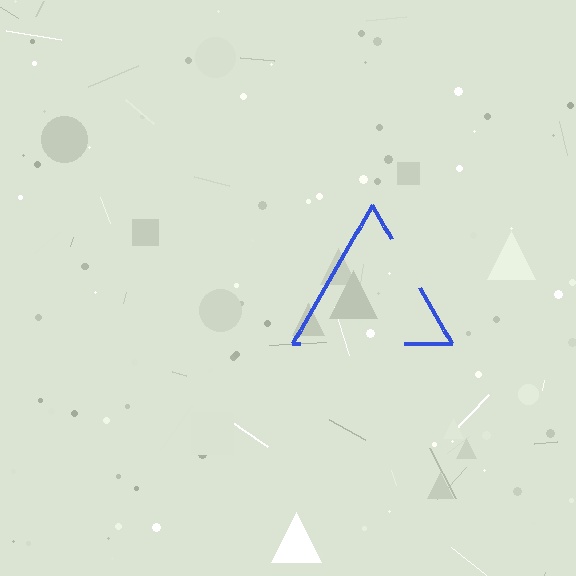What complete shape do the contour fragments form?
The contour fragments form a triangle.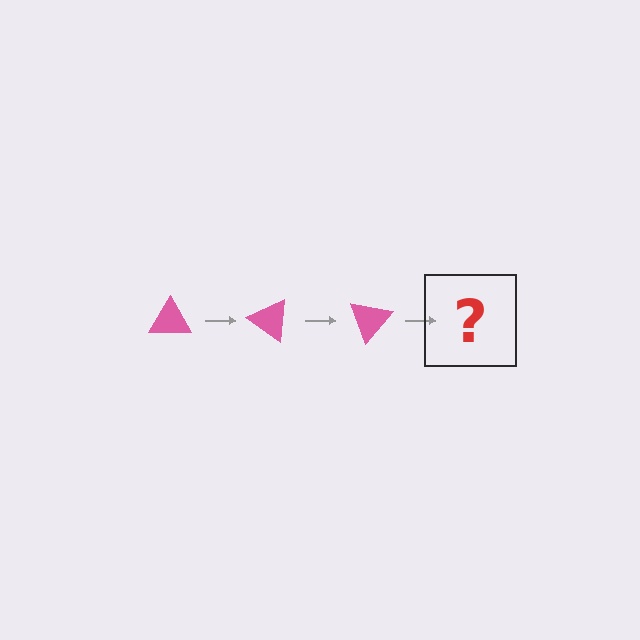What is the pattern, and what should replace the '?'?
The pattern is that the triangle rotates 35 degrees each step. The '?' should be a pink triangle rotated 105 degrees.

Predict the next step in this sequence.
The next step is a pink triangle rotated 105 degrees.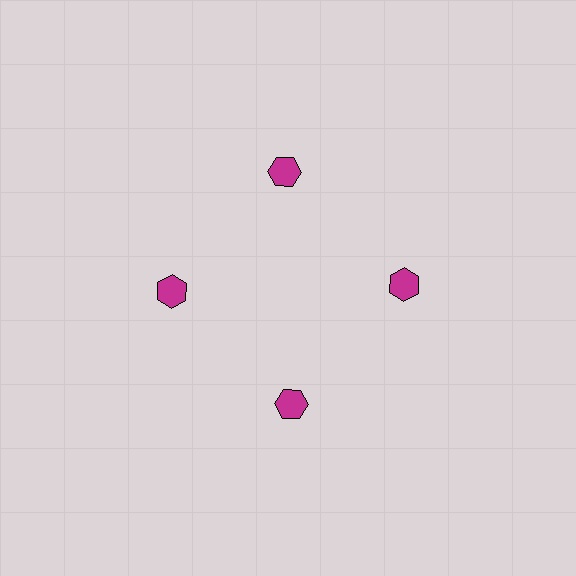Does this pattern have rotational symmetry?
Yes, this pattern has 4-fold rotational symmetry. It looks the same after rotating 90 degrees around the center.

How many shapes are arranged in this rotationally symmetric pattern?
There are 4 shapes, arranged in 4 groups of 1.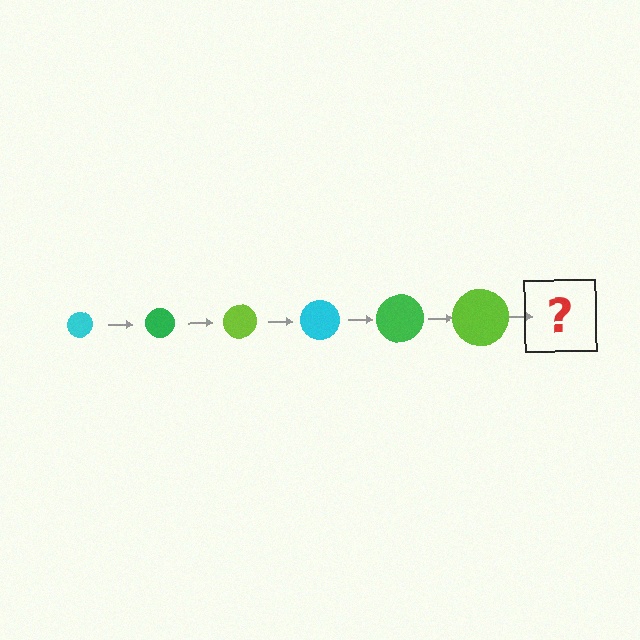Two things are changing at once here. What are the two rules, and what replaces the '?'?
The two rules are that the circle grows larger each step and the color cycles through cyan, green, and lime. The '?' should be a cyan circle, larger than the previous one.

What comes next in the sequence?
The next element should be a cyan circle, larger than the previous one.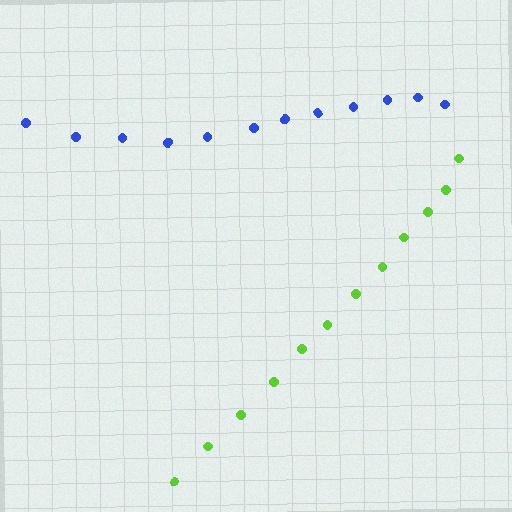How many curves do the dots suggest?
There are 2 distinct paths.